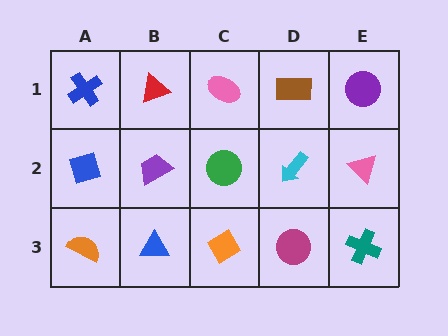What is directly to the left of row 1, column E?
A brown rectangle.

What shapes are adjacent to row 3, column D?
A cyan arrow (row 2, column D), an orange diamond (row 3, column C), a teal cross (row 3, column E).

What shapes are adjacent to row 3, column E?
A pink triangle (row 2, column E), a magenta circle (row 3, column D).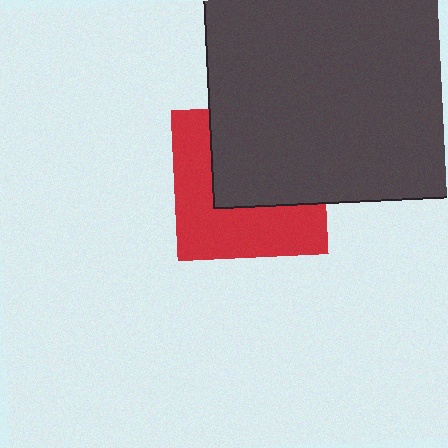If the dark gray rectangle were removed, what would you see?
You would see the complete red square.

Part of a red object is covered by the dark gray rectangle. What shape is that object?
It is a square.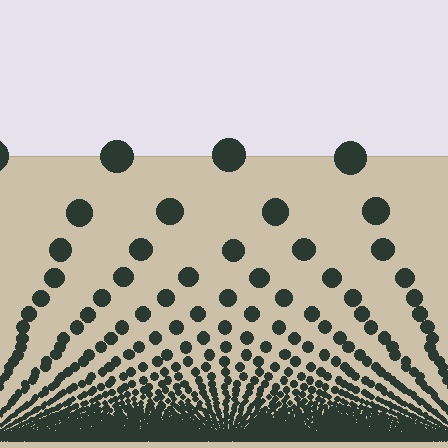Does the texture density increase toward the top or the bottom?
Density increases toward the bottom.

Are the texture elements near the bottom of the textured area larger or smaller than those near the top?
Smaller. The gradient is inverted — elements near the bottom are smaller and denser.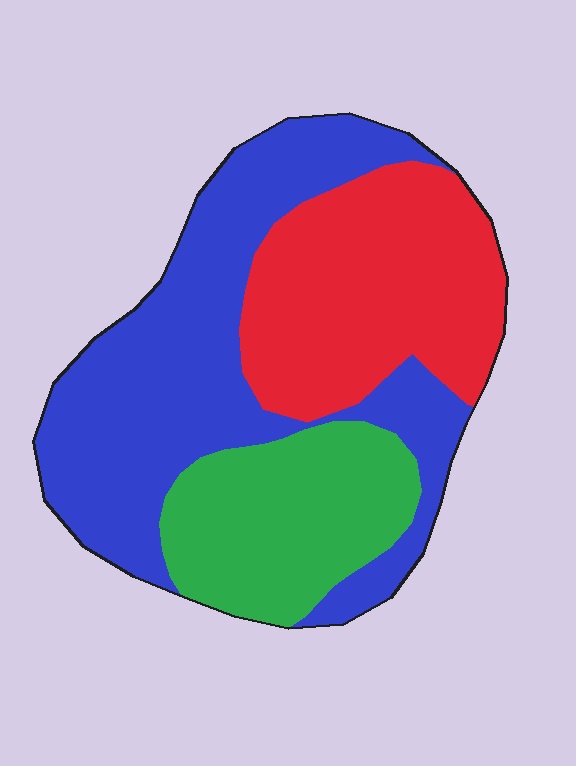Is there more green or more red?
Red.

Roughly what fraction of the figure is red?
Red covers about 30% of the figure.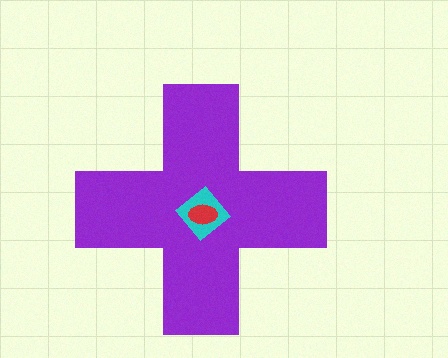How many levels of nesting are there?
3.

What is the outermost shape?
The purple cross.